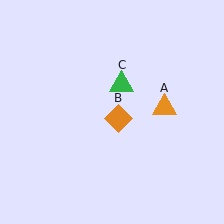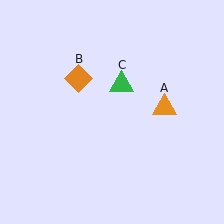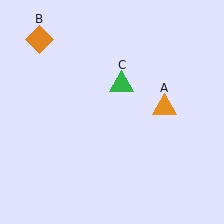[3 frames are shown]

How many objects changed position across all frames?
1 object changed position: orange diamond (object B).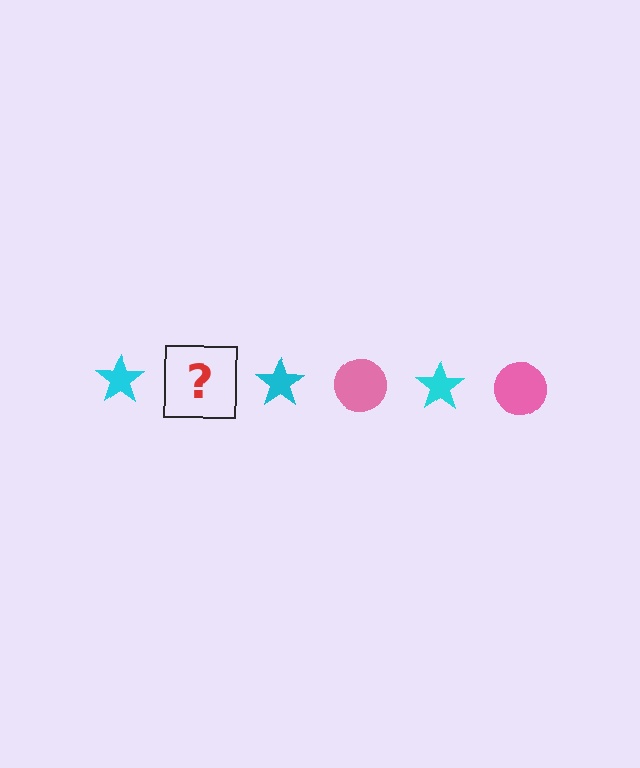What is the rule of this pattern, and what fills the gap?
The rule is that the pattern alternates between cyan star and pink circle. The gap should be filled with a pink circle.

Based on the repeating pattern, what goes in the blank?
The blank should be a pink circle.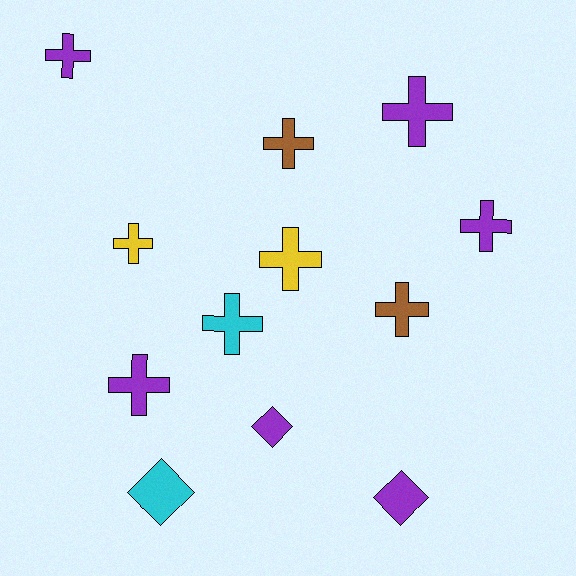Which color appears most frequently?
Purple, with 6 objects.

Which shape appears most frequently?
Cross, with 9 objects.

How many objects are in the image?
There are 12 objects.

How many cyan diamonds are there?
There is 1 cyan diamond.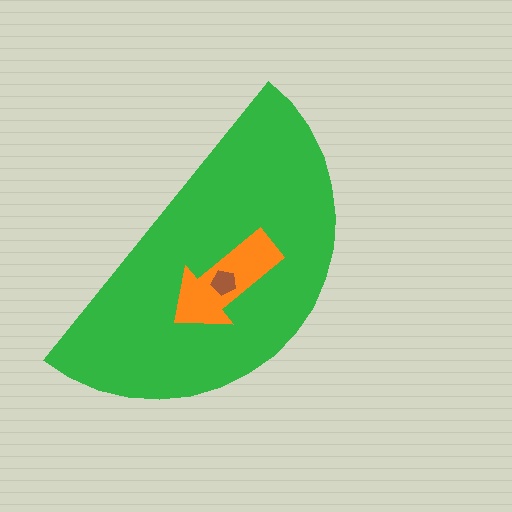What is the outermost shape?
The green semicircle.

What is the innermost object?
The brown pentagon.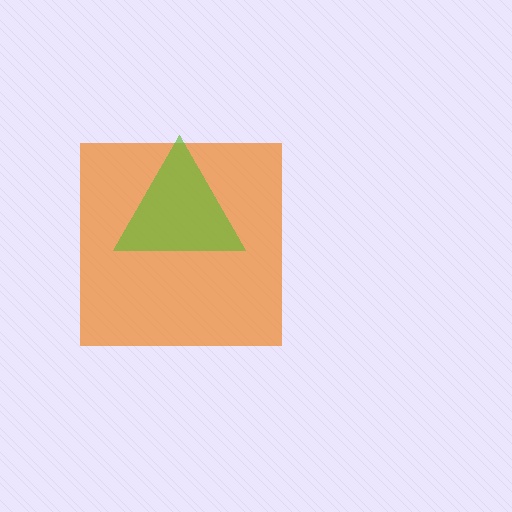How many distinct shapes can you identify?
There are 2 distinct shapes: an orange square, a lime triangle.